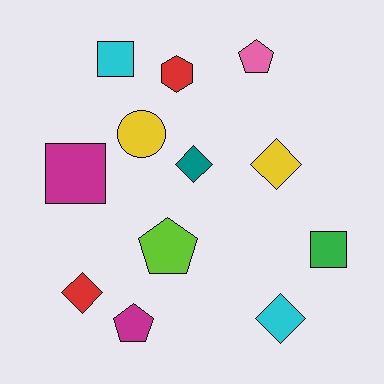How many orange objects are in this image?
There are no orange objects.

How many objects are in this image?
There are 12 objects.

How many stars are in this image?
There are no stars.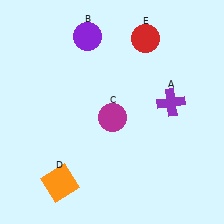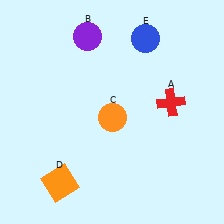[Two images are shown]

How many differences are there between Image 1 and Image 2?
There are 3 differences between the two images.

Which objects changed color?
A changed from purple to red. C changed from magenta to orange. E changed from red to blue.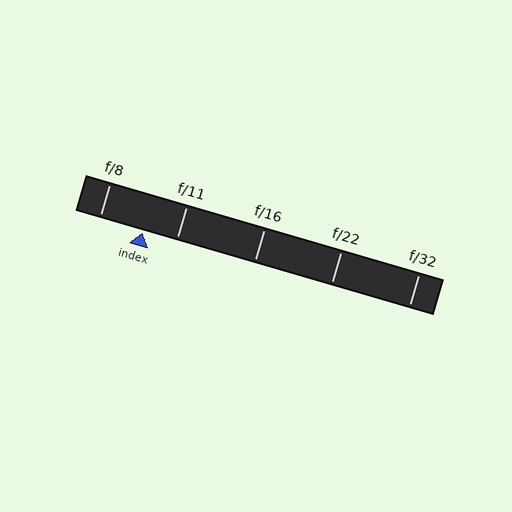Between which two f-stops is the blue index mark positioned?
The index mark is between f/8 and f/11.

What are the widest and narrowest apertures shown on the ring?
The widest aperture shown is f/8 and the narrowest is f/32.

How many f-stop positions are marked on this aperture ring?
There are 5 f-stop positions marked.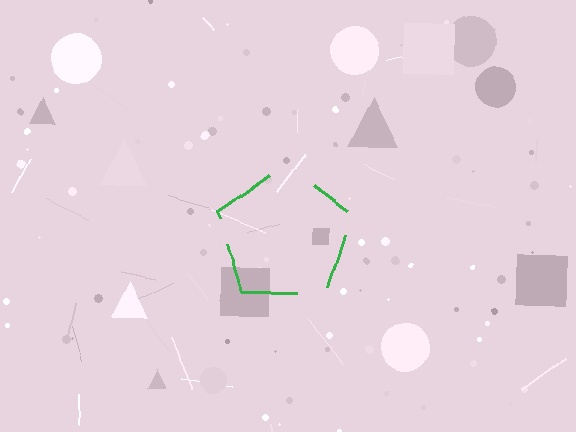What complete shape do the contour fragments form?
The contour fragments form a pentagon.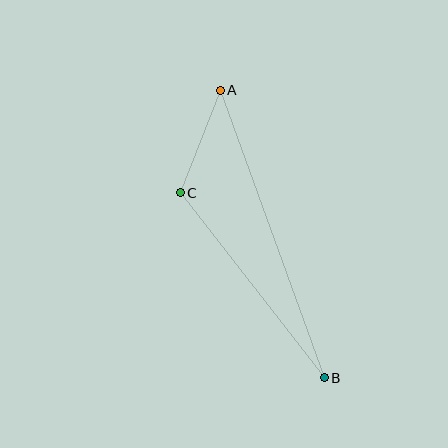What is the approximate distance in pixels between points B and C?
The distance between B and C is approximately 234 pixels.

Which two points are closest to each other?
Points A and C are closest to each other.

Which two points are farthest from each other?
Points A and B are farthest from each other.